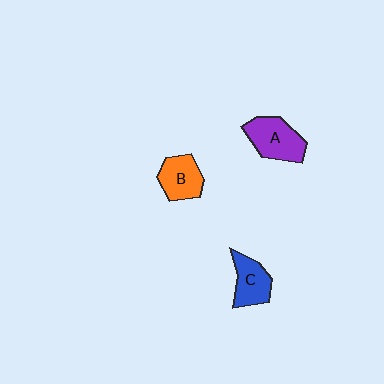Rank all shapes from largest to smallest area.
From largest to smallest: A (purple), B (orange), C (blue).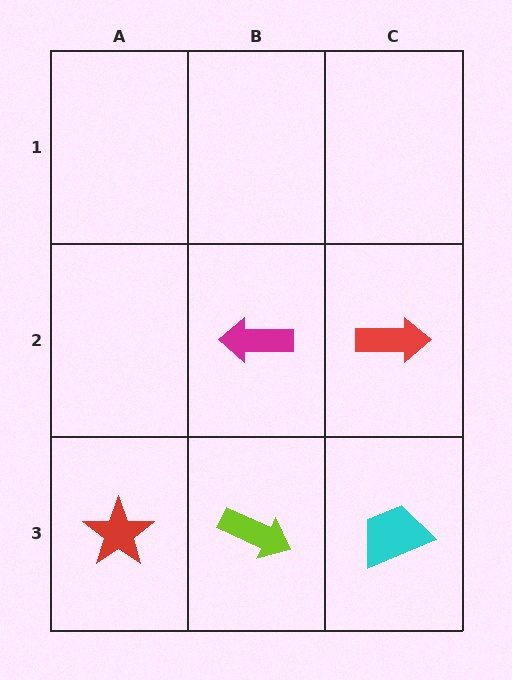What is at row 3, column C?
A cyan trapezoid.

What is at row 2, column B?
A magenta arrow.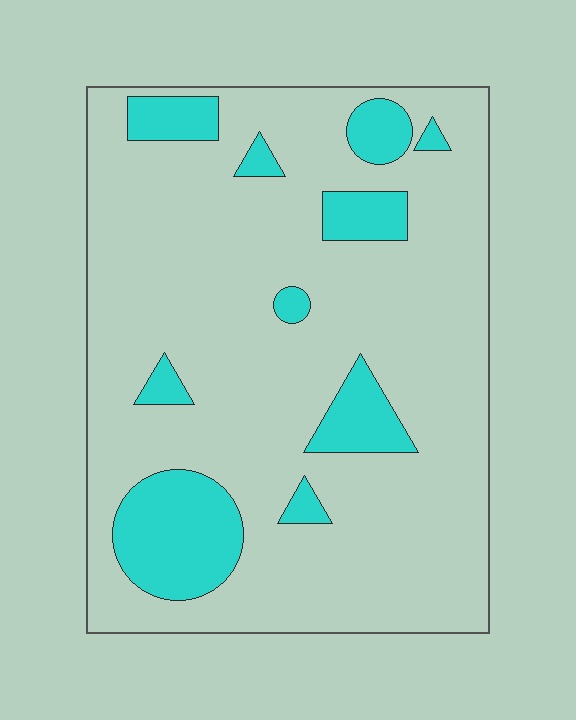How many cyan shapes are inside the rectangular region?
10.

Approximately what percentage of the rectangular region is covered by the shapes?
Approximately 15%.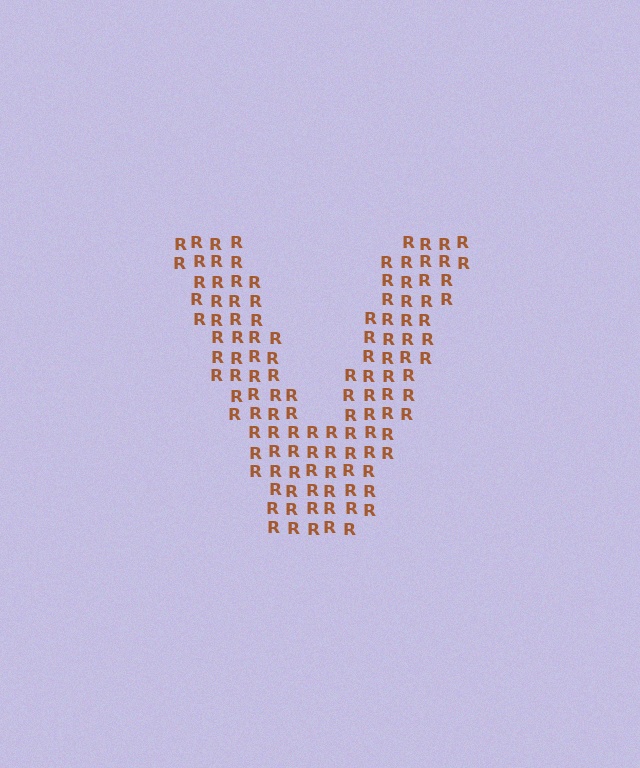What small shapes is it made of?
It is made of small letter R's.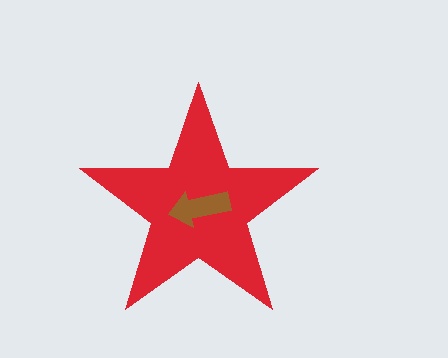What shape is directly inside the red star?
The brown arrow.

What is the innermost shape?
The brown arrow.